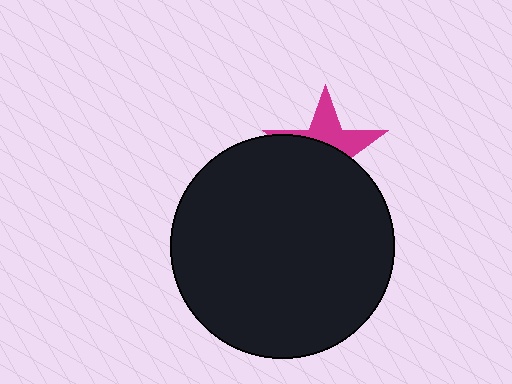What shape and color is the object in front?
The object in front is a black circle.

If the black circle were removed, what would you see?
You would see the complete magenta star.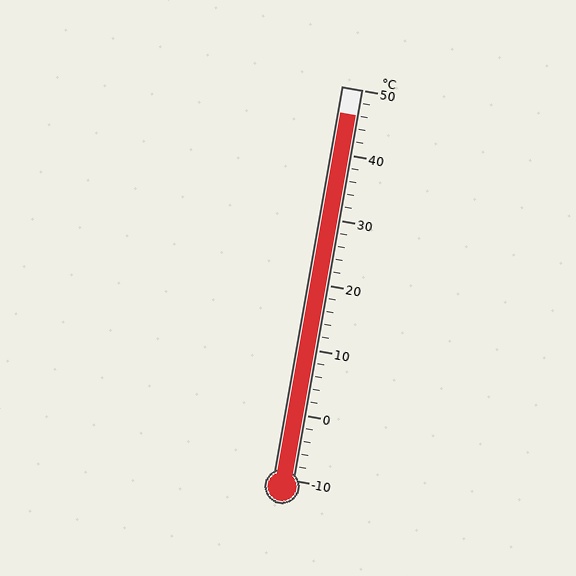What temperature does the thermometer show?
The thermometer shows approximately 46°C.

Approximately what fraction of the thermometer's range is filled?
The thermometer is filled to approximately 95% of its range.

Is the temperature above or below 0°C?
The temperature is above 0°C.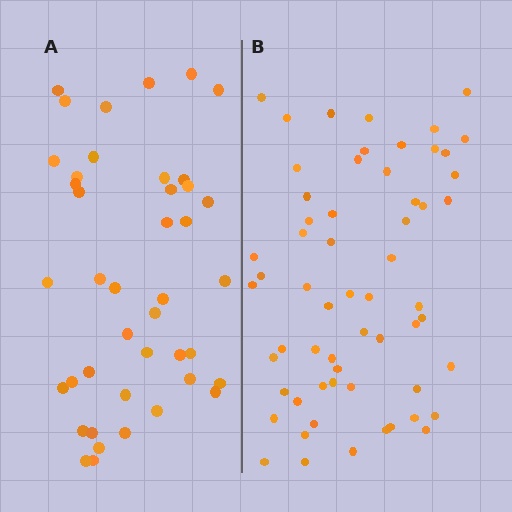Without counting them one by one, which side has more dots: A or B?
Region B (the right region) has more dots.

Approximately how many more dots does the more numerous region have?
Region B has approximately 20 more dots than region A.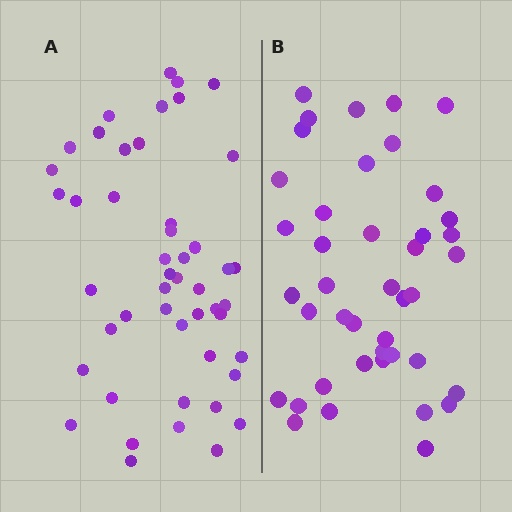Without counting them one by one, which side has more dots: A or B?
Region A (the left region) has more dots.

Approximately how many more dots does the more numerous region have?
Region A has about 6 more dots than region B.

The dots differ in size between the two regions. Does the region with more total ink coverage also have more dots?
No. Region B has more total ink coverage because its dots are larger, but region A actually contains more individual dots. Total area can be misleading — the number of items is what matters here.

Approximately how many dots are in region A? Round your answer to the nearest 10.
About 50 dots. (The exact count is 48, which rounds to 50.)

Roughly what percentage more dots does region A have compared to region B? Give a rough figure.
About 15% more.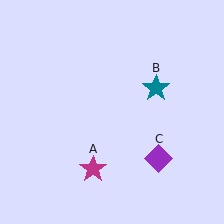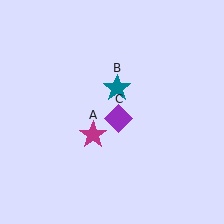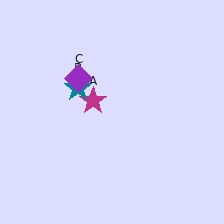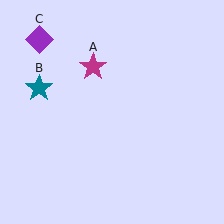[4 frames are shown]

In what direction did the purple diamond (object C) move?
The purple diamond (object C) moved up and to the left.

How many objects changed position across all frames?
3 objects changed position: magenta star (object A), teal star (object B), purple diamond (object C).